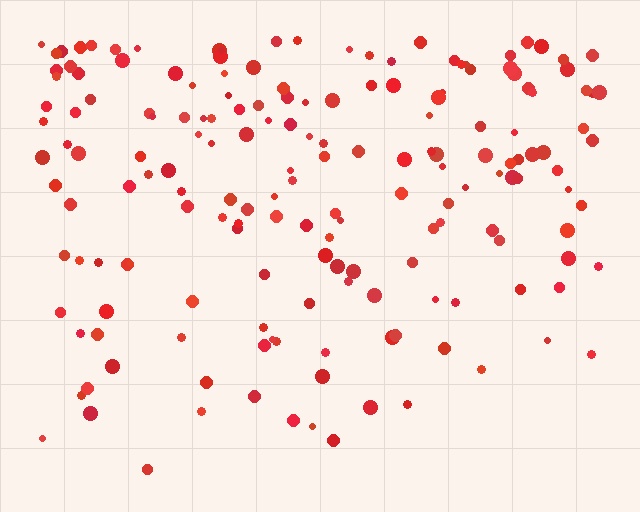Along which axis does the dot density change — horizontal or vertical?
Vertical.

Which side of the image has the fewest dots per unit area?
The bottom.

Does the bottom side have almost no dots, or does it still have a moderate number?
Still a moderate number, just noticeably fewer than the top.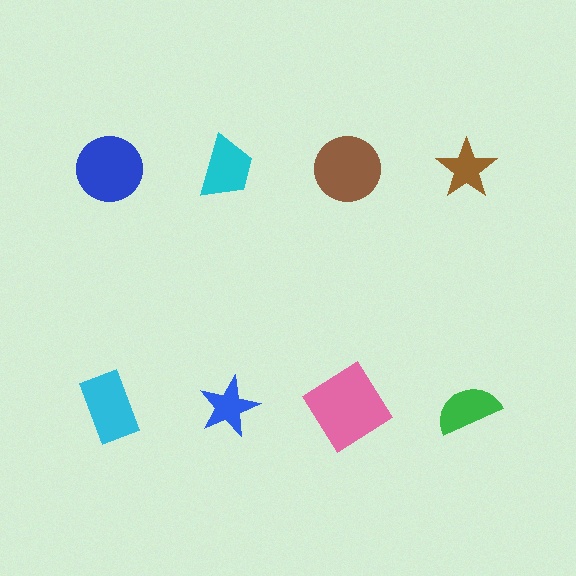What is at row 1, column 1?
A blue circle.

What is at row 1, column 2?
A cyan trapezoid.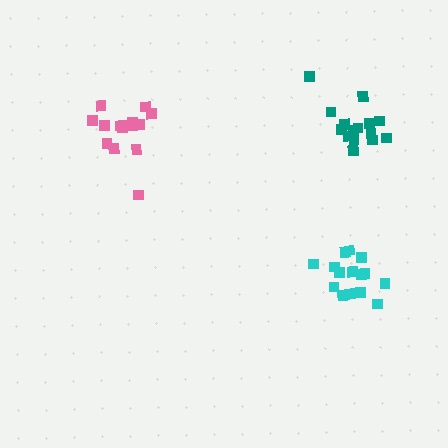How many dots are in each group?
Group 1: 16 dots, Group 2: 15 dots, Group 3: 15 dots (46 total).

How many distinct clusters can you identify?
There are 3 distinct clusters.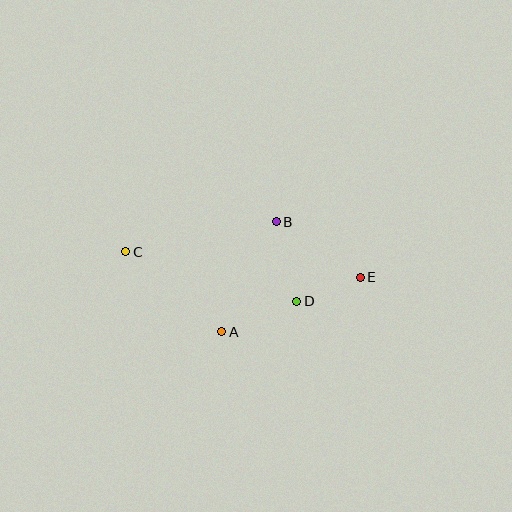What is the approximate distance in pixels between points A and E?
The distance between A and E is approximately 149 pixels.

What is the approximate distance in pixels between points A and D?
The distance between A and D is approximately 81 pixels.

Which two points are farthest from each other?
Points C and E are farthest from each other.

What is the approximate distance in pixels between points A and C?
The distance between A and C is approximately 125 pixels.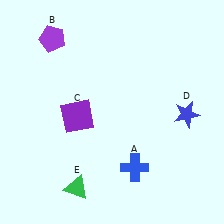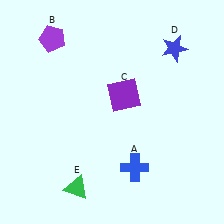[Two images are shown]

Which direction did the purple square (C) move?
The purple square (C) moved right.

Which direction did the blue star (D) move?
The blue star (D) moved up.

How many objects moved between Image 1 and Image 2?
2 objects moved between the two images.